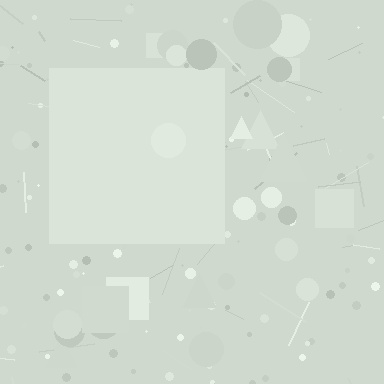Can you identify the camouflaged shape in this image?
The camouflaged shape is a square.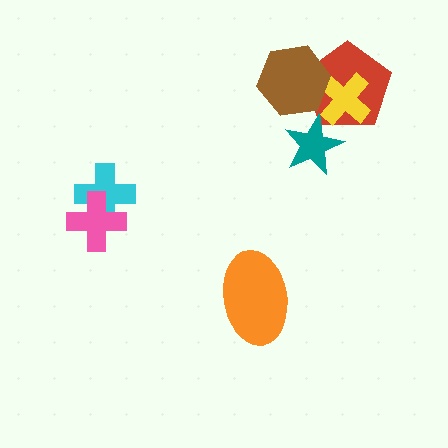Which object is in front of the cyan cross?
The pink cross is in front of the cyan cross.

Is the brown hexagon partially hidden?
No, no other shape covers it.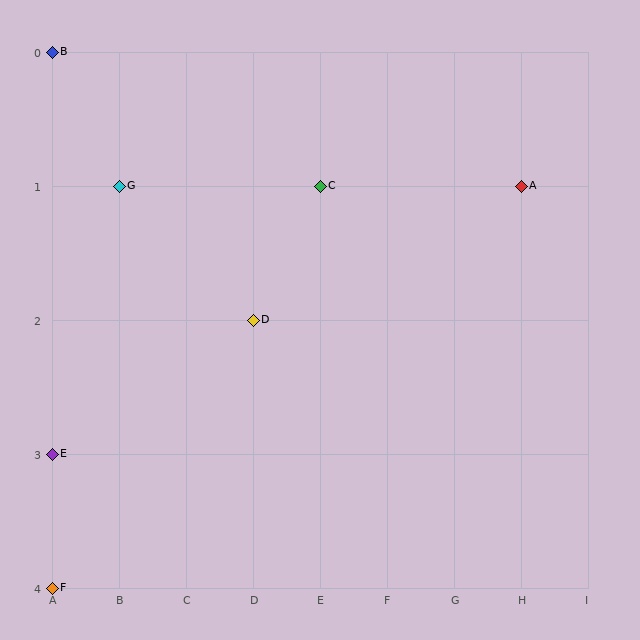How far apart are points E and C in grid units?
Points E and C are 4 columns and 2 rows apart (about 4.5 grid units diagonally).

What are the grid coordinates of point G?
Point G is at grid coordinates (B, 1).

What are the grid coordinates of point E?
Point E is at grid coordinates (A, 3).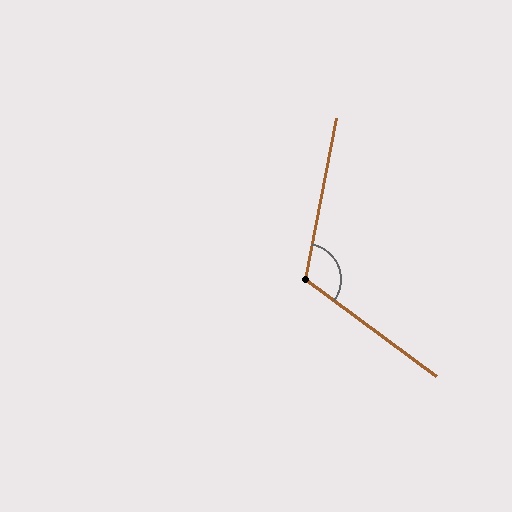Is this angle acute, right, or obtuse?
It is obtuse.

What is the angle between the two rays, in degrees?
Approximately 115 degrees.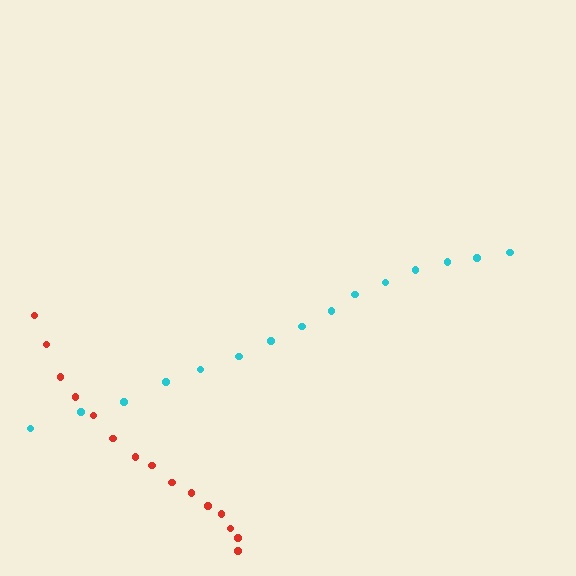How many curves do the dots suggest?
There are 2 distinct paths.